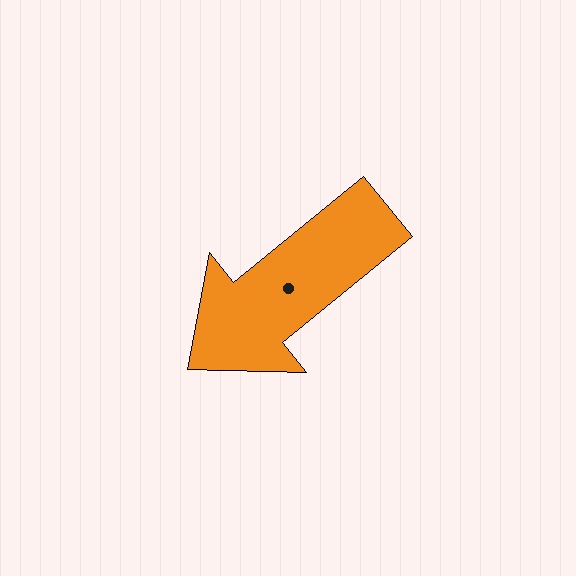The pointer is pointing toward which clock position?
Roughly 8 o'clock.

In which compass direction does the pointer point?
Southwest.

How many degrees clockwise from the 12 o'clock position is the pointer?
Approximately 231 degrees.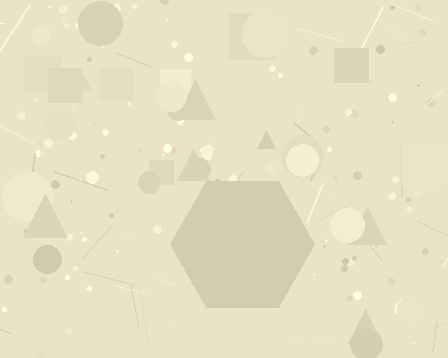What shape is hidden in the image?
A hexagon is hidden in the image.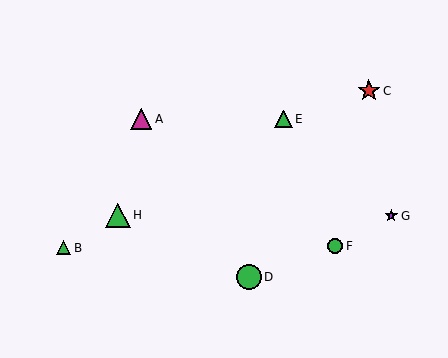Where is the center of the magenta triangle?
The center of the magenta triangle is at (141, 119).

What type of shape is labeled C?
Shape C is a red star.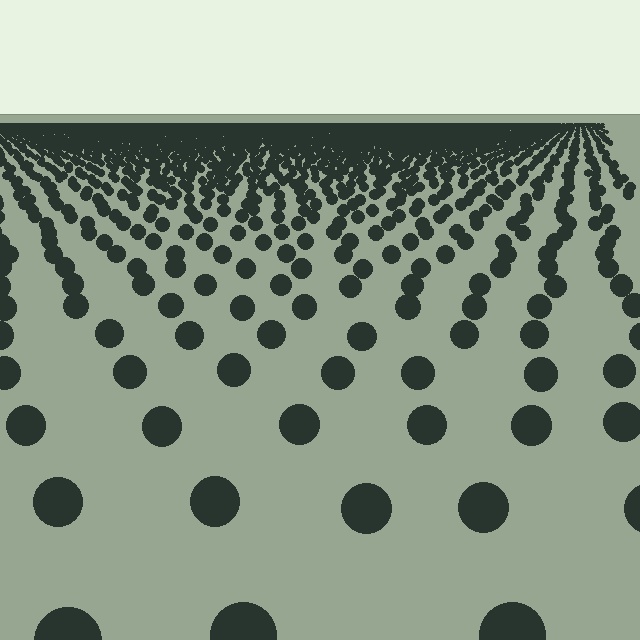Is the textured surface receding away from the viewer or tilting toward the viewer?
The surface is receding away from the viewer. Texture elements get smaller and denser toward the top.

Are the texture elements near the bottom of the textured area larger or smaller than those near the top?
Larger. Near the bottom, elements are closer to the viewer and appear at a bigger on-screen size.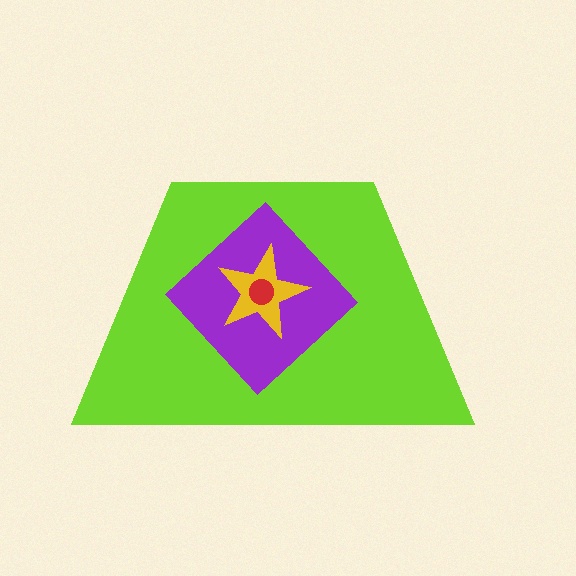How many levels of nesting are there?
4.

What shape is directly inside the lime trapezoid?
The purple diamond.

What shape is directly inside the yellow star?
The red circle.